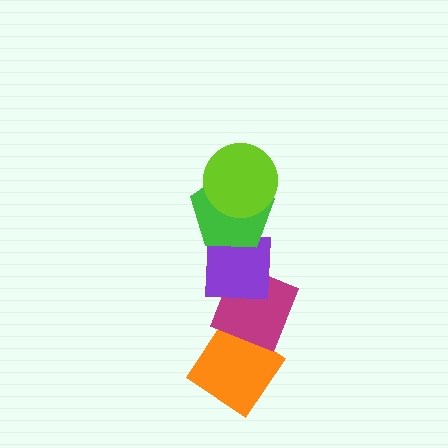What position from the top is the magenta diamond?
The magenta diamond is 4th from the top.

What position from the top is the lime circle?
The lime circle is 1st from the top.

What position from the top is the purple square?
The purple square is 3rd from the top.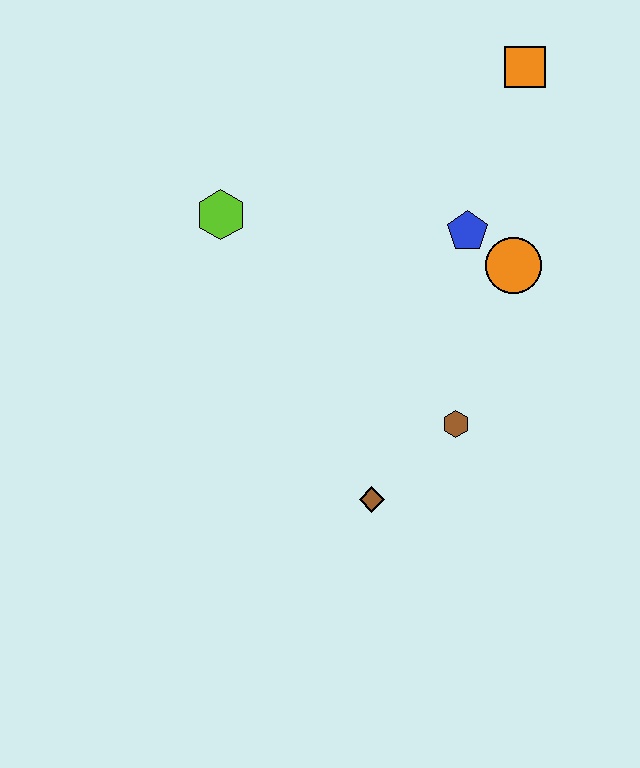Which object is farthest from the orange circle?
The lime hexagon is farthest from the orange circle.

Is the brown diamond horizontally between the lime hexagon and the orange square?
Yes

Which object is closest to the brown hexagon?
The brown diamond is closest to the brown hexagon.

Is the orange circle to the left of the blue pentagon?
No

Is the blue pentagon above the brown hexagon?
Yes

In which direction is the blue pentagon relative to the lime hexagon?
The blue pentagon is to the right of the lime hexagon.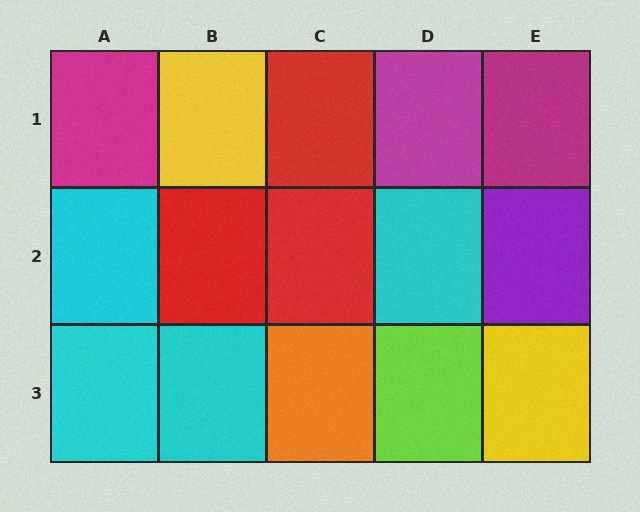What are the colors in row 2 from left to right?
Cyan, red, red, cyan, purple.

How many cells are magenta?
3 cells are magenta.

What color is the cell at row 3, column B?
Cyan.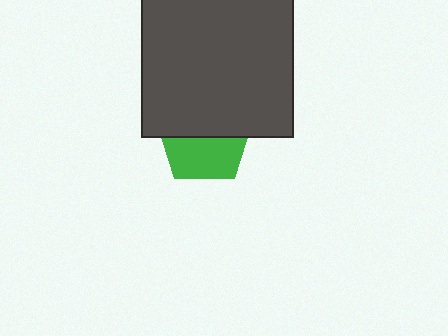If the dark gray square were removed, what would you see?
You would see the complete green pentagon.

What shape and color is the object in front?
The object in front is a dark gray square.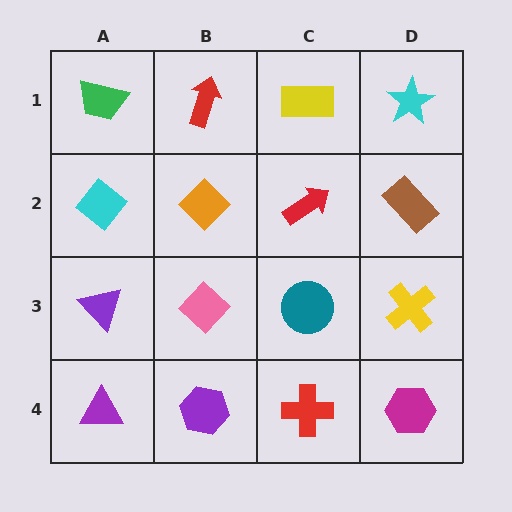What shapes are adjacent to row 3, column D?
A brown rectangle (row 2, column D), a magenta hexagon (row 4, column D), a teal circle (row 3, column C).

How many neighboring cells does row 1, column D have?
2.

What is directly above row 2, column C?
A yellow rectangle.